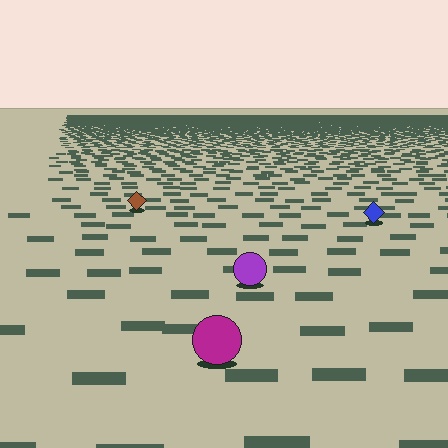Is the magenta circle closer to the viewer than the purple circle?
Yes. The magenta circle is closer — you can tell from the texture gradient: the ground texture is coarser near it.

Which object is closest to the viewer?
The magenta circle is closest. The texture marks near it are larger and more spread out.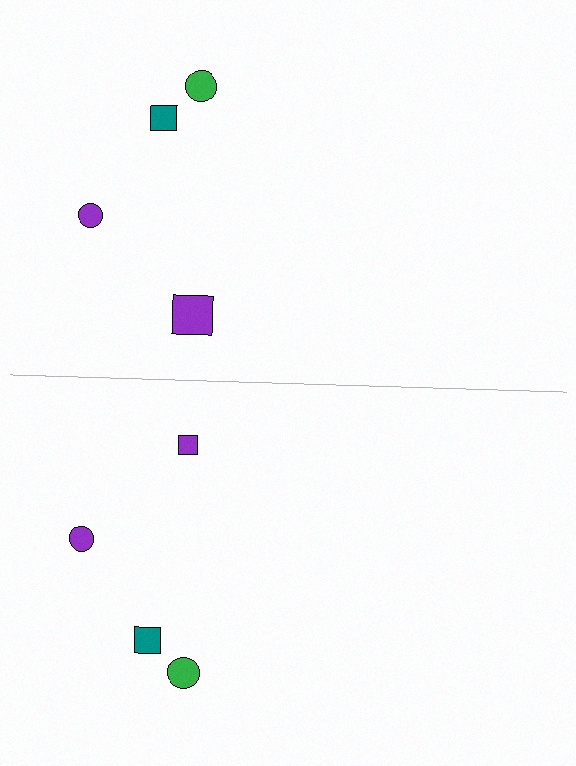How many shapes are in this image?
There are 8 shapes in this image.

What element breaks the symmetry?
The purple square on the bottom side has a different size than its mirror counterpart.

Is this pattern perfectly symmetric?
No, the pattern is not perfectly symmetric. The purple square on the bottom side has a different size than its mirror counterpart.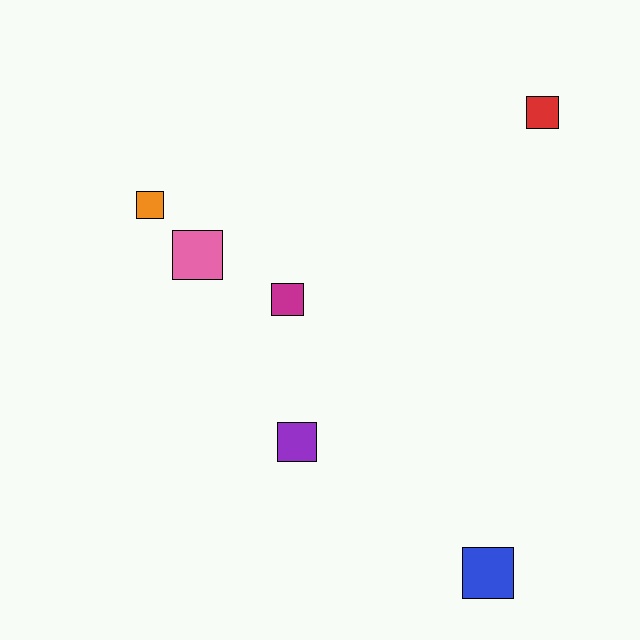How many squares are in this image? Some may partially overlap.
There are 6 squares.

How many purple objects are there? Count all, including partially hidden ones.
There is 1 purple object.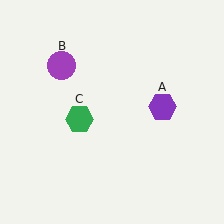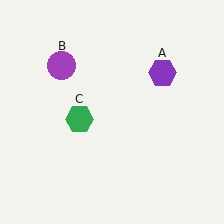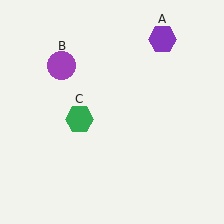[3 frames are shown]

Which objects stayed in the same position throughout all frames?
Purple circle (object B) and green hexagon (object C) remained stationary.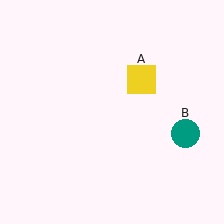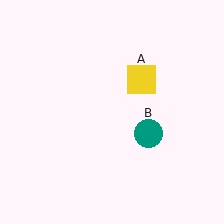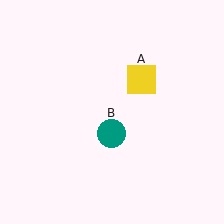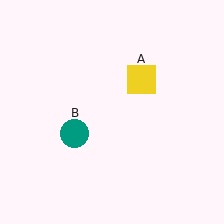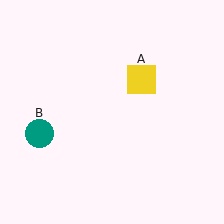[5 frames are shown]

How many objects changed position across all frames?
1 object changed position: teal circle (object B).